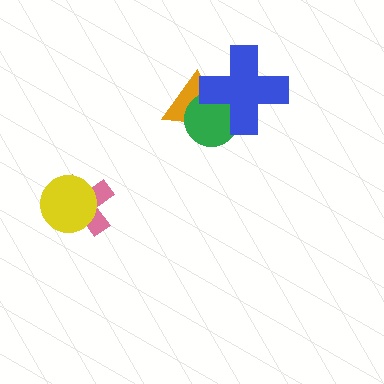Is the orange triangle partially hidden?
Yes, it is partially covered by another shape.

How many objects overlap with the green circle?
2 objects overlap with the green circle.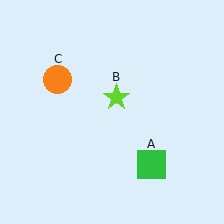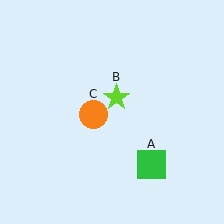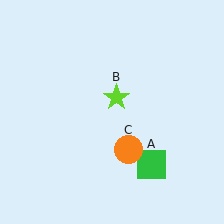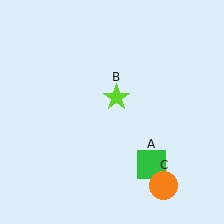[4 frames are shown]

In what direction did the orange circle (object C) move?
The orange circle (object C) moved down and to the right.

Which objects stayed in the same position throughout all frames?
Green square (object A) and lime star (object B) remained stationary.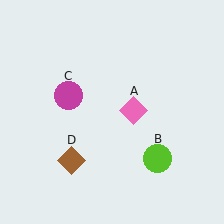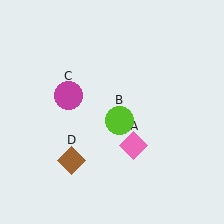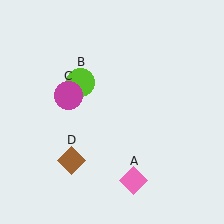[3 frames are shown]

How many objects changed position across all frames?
2 objects changed position: pink diamond (object A), lime circle (object B).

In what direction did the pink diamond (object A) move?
The pink diamond (object A) moved down.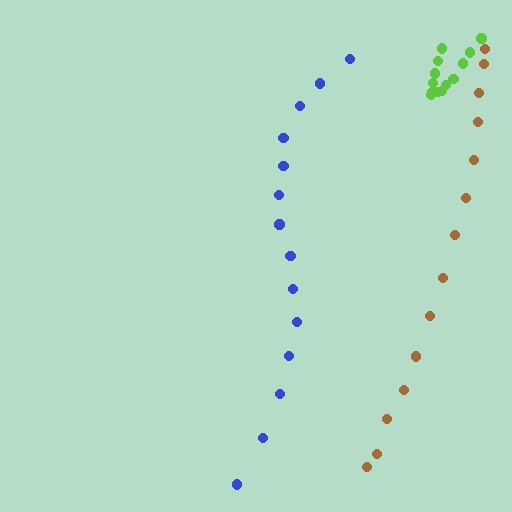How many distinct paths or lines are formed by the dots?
There are 3 distinct paths.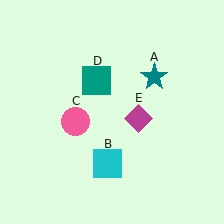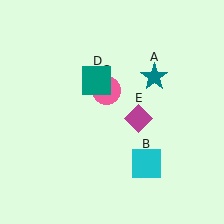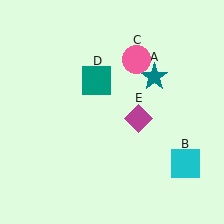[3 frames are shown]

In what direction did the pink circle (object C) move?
The pink circle (object C) moved up and to the right.